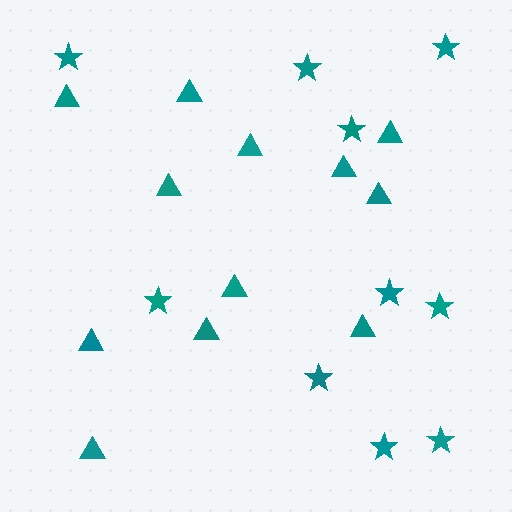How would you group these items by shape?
There are 2 groups: one group of triangles (12) and one group of stars (10).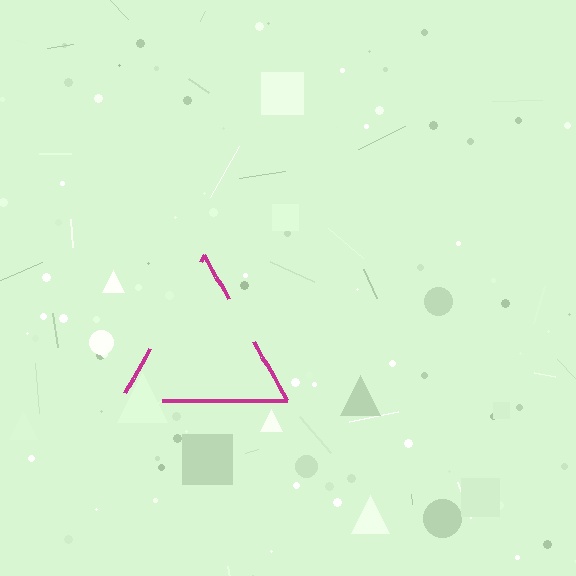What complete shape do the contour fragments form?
The contour fragments form a triangle.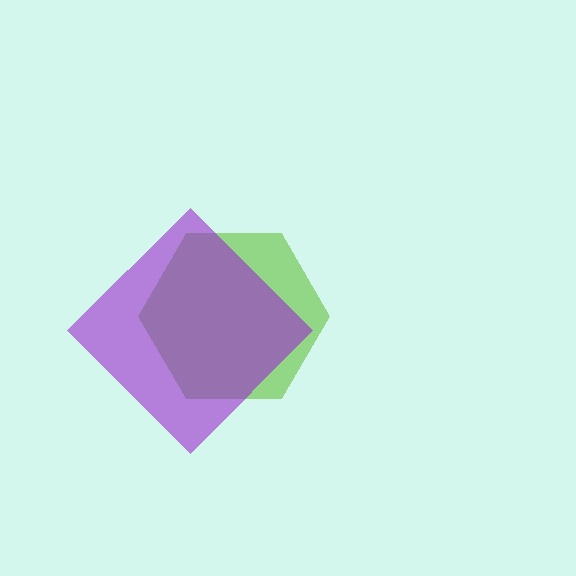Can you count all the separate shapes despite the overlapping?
Yes, there are 2 separate shapes.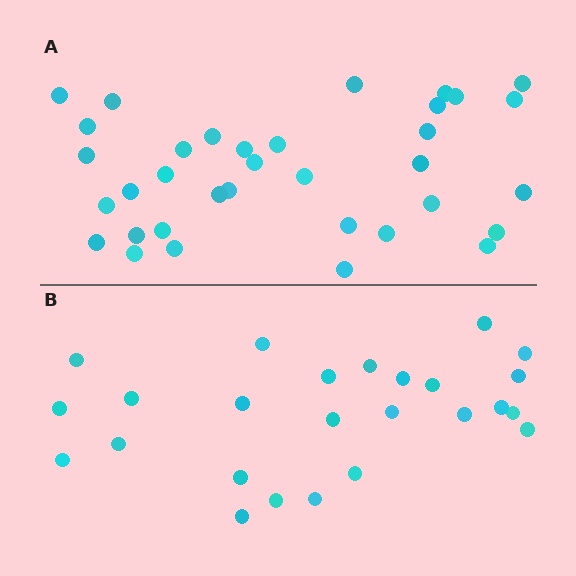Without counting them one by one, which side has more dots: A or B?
Region A (the top region) has more dots.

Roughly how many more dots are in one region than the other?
Region A has roughly 10 or so more dots than region B.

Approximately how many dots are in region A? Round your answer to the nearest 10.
About 40 dots. (The exact count is 35, which rounds to 40.)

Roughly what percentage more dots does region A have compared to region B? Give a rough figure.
About 40% more.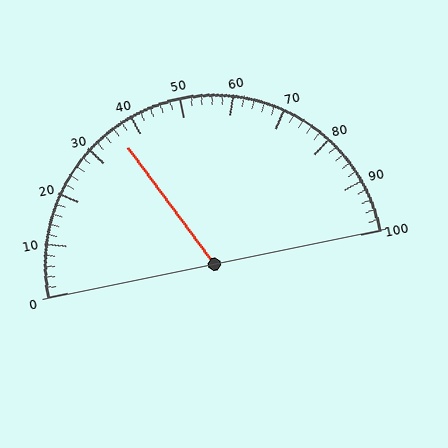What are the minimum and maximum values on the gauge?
The gauge ranges from 0 to 100.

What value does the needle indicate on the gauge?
The needle indicates approximately 36.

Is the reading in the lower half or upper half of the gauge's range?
The reading is in the lower half of the range (0 to 100).